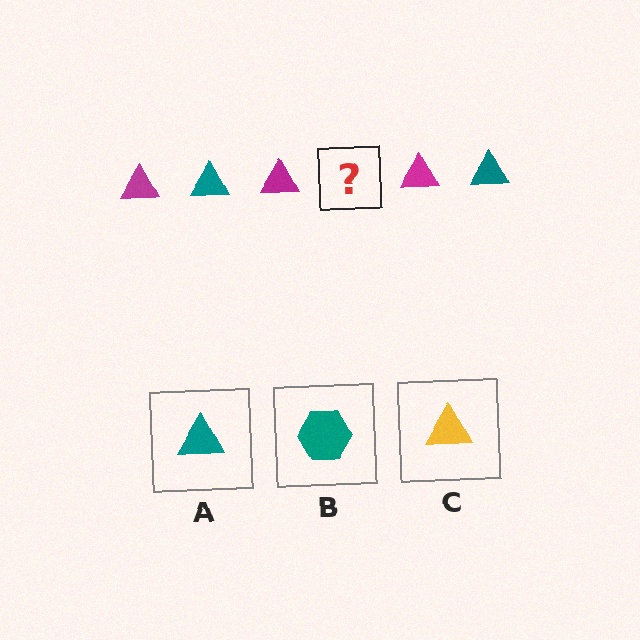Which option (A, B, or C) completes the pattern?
A.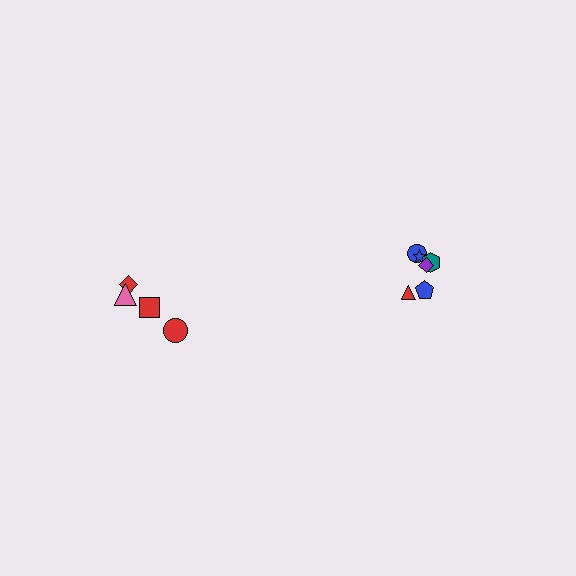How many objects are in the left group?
There are 4 objects.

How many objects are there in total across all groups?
There are 10 objects.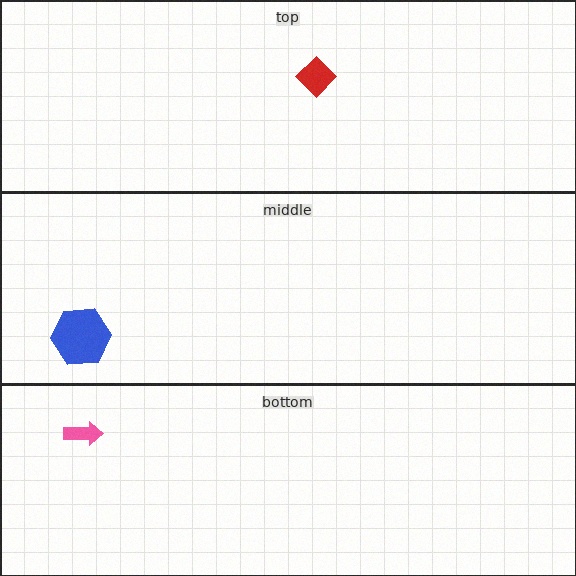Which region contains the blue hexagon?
The middle region.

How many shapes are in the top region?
1.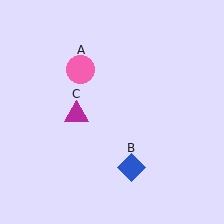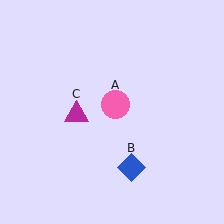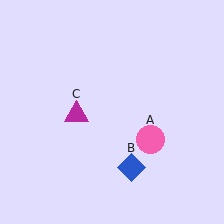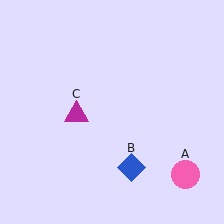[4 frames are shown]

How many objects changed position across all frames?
1 object changed position: pink circle (object A).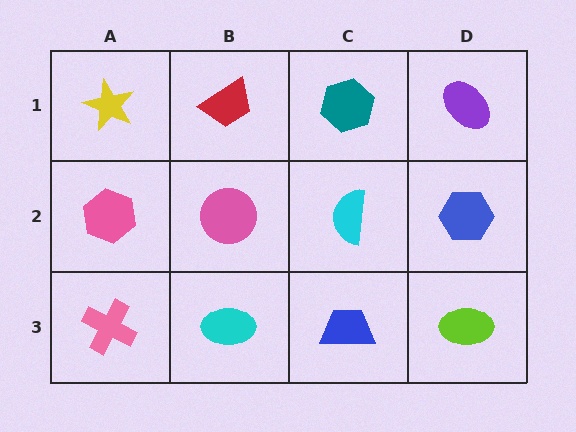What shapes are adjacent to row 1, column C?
A cyan semicircle (row 2, column C), a red trapezoid (row 1, column B), a purple ellipse (row 1, column D).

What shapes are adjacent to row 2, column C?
A teal hexagon (row 1, column C), a blue trapezoid (row 3, column C), a pink circle (row 2, column B), a blue hexagon (row 2, column D).